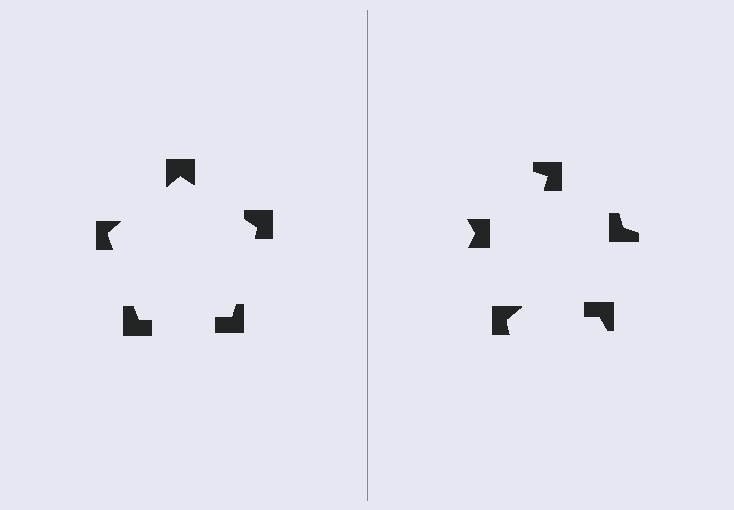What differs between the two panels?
The notched squares are positioned identically on both sides; only the wedge orientations differ. On the left they align to a pentagon; on the right they are misaligned.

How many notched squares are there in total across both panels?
10 — 5 on each side.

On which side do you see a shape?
An illusory pentagon appears on the left side. On the right side the wedge cuts are rotated, so no coherent shape forms.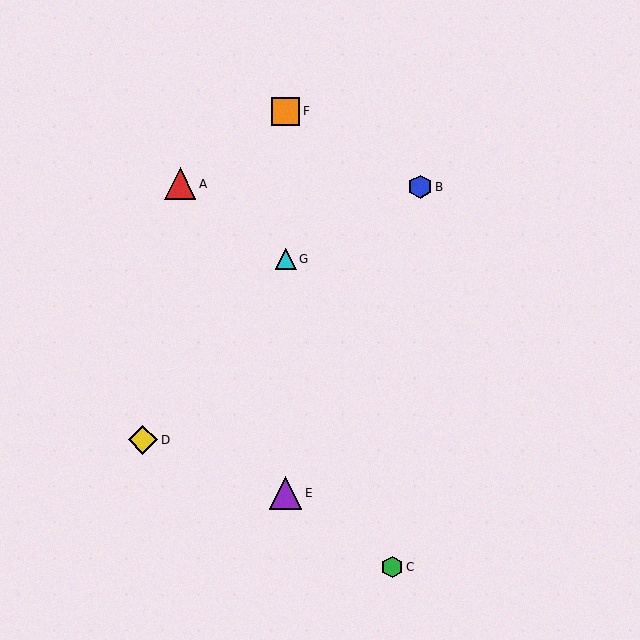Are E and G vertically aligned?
Yes, both are at x≈286.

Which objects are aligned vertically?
Objects E, F, G are aligned vertically.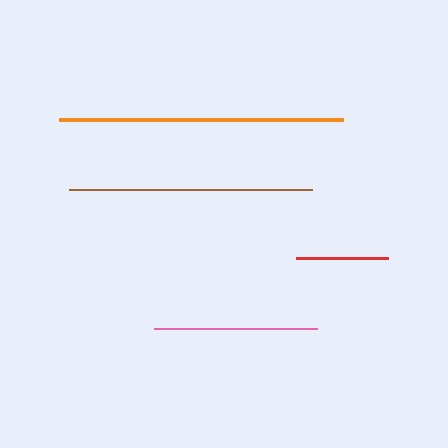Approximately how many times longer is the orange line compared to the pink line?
The orange line is approximately 1.7 times the length of the pink line.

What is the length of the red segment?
The red segment is approximately 92 pixels long.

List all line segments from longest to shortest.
From longest to shortest: orange, brown, pink, red.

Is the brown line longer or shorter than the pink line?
The brown line is longer than the pink line.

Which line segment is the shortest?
The red line is the shortest at approximately 92 pixels.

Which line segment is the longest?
The orange line is the longest at approximately 285 pixels.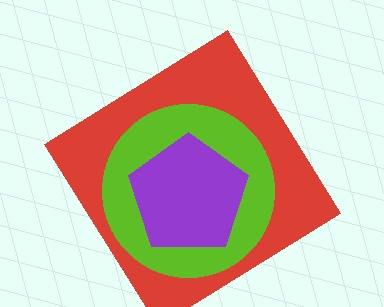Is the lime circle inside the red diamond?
Yes.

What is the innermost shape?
The purple pentagon.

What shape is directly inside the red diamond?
The lime circle.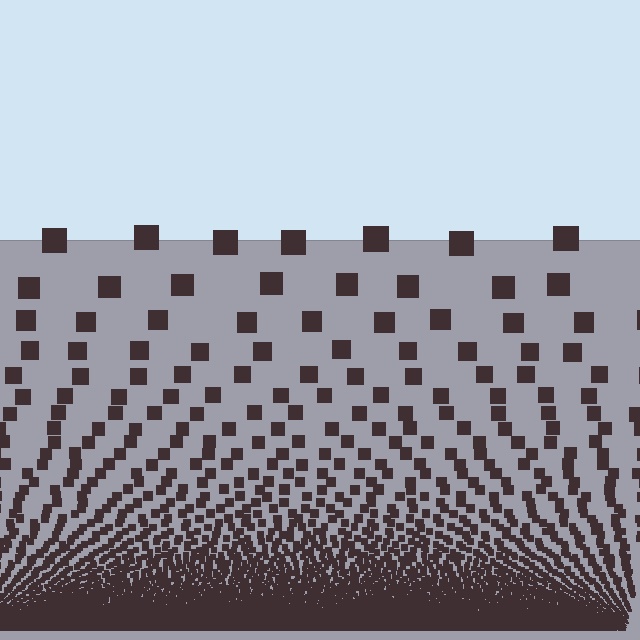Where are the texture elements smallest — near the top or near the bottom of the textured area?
Near the bottom.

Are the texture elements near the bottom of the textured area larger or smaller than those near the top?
Smaller. The gradient is inverted — elements near the bottom are smaller and denser.